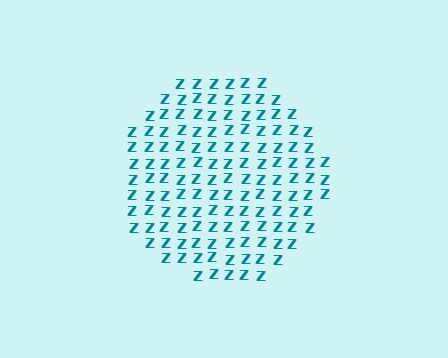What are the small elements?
The small elements are letter Z's.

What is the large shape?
The large shape is a circle.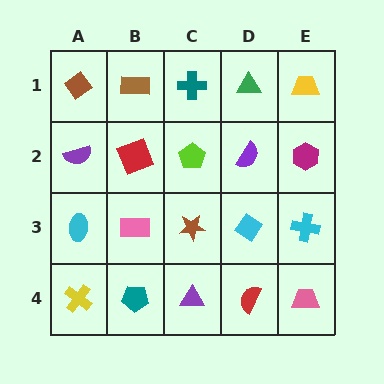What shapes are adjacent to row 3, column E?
A magenta hexagon (row 2, column E), a pink trapezoid (row 4, column E), a cyan diamond (row 3, column D).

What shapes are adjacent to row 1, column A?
A purple semicircle (row 2, column A), a brown rectangle (row 1, column B).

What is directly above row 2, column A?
A brown diamond.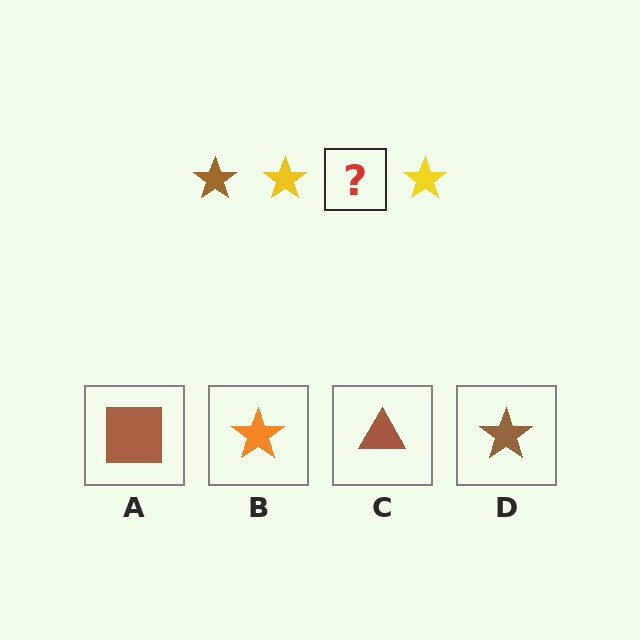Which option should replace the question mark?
Option D.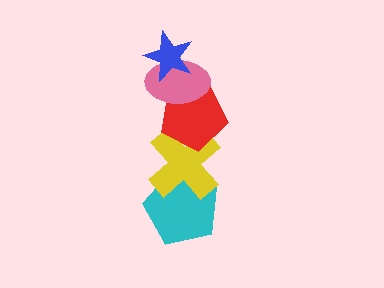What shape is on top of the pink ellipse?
The blue star is on top of the pink ellipse.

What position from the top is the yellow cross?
The yellow cross is 4th from the top.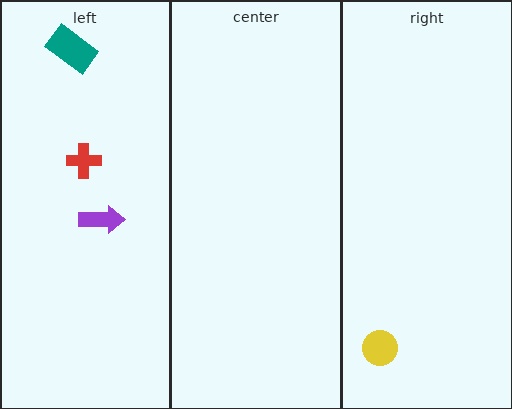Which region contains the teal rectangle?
The left region.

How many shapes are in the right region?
1.